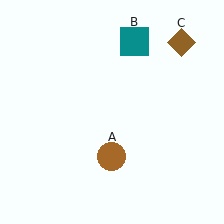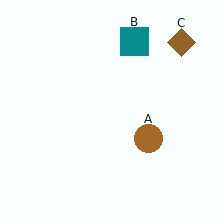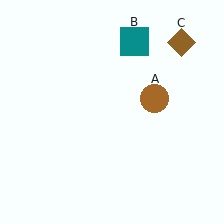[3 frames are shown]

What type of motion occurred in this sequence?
The brown circle (object A) rotated counterclockwise around the center of the scene.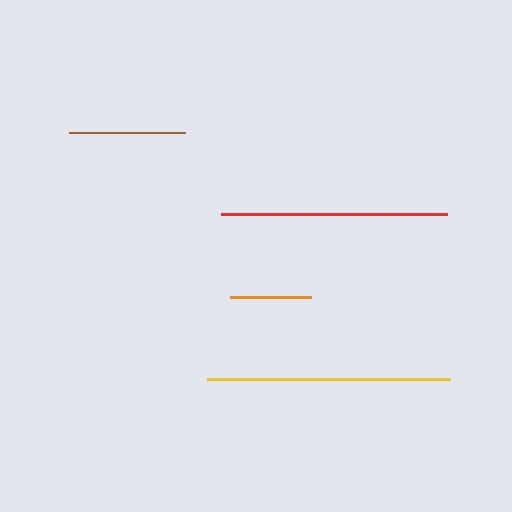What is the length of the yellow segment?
The yellow segment is approximately 243 pixels long.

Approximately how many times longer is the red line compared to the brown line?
The red line is approximately 1.9 times the length of the brown line.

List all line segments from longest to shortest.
From longest to shortest: yellow, red, brown, orange.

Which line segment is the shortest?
The orange line is the shortest at approximately 81 pixels.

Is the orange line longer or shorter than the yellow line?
The yellow line is longer than the orange line.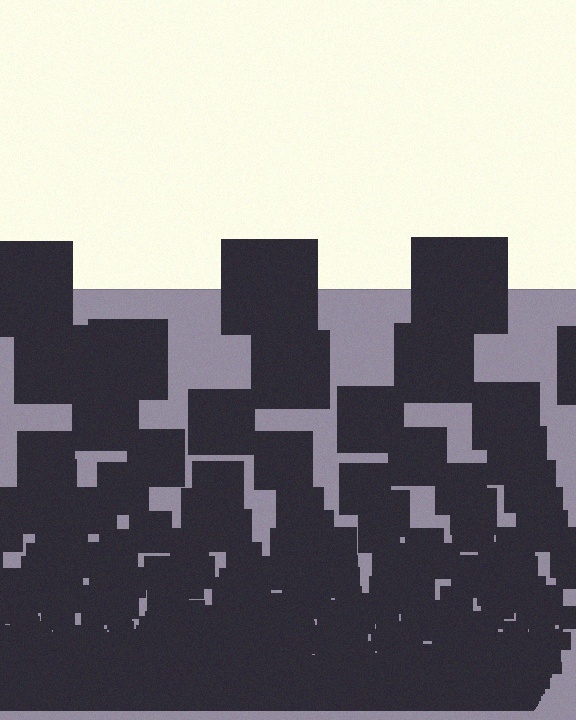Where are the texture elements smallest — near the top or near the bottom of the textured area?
Near the bottom.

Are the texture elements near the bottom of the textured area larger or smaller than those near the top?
Smaller. The gradient is inverted — elements near the bottom are smaller and denser.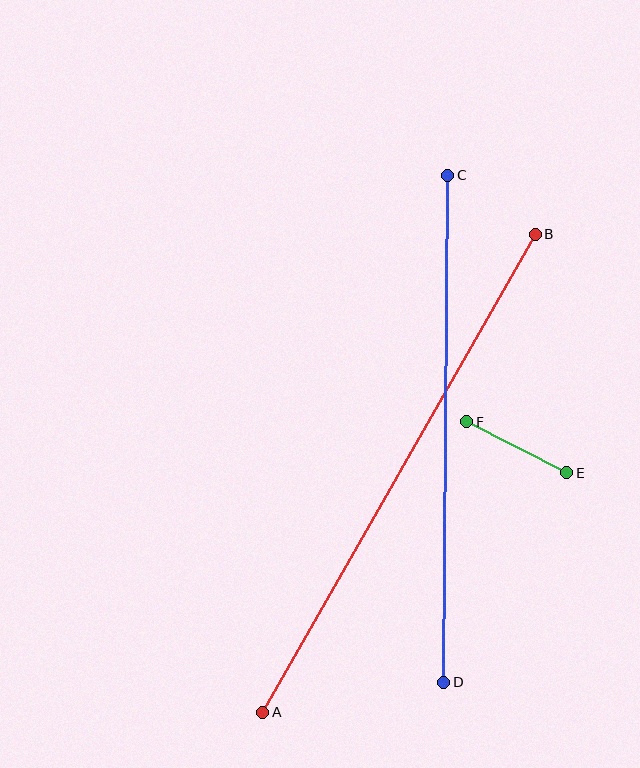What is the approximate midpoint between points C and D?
The midpoint is at approximately (446, 429) pixels.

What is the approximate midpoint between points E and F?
The midpoint is at approximately (517, 447) pixels.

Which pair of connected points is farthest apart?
Points A and B are farthest apart.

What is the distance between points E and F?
The distance is approximately 112 pixels.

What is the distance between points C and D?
The distance is approximately 507 pixels.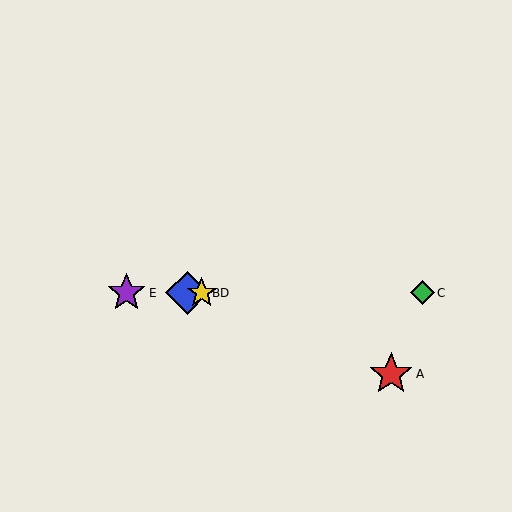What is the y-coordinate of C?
Object C is at y≈293.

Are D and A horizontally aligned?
No, D is at y≈293 and A is at y≈374.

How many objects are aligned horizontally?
4 objects (B, C, D, E) are aligned horizontally.